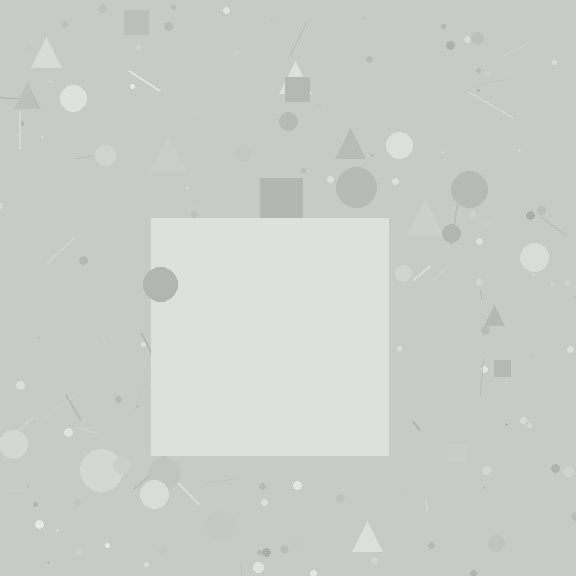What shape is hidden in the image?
A square is hidden in the image.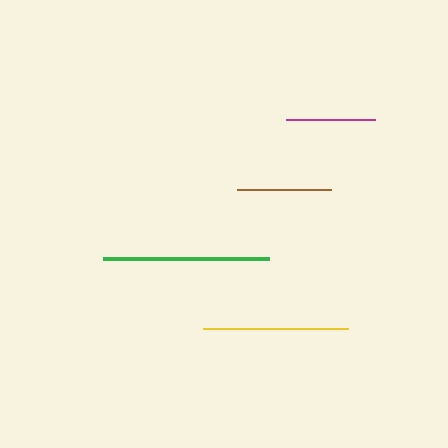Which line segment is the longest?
The green line is the longest at approximately 166 pixels.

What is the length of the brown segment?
The brown segment is approximately 93 pixels long.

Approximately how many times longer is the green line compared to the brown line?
The green line is approximately 1.8 times the length of the brown line.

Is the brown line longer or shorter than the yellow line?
The yellow line is longer than the brown line.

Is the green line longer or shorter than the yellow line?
The green line is longer than the yellow line.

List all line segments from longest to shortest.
From longest to shortest: green, yellow, brown, magenta.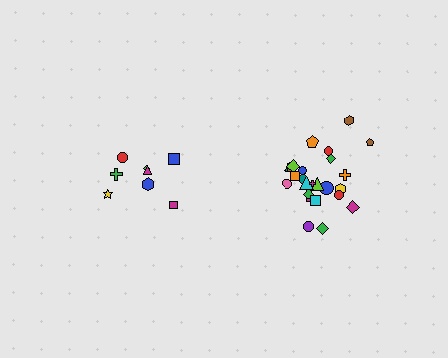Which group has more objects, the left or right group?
The right group.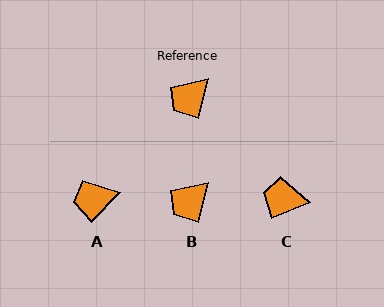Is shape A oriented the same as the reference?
No, it is off by about 31 degrees.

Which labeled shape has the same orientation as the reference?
B.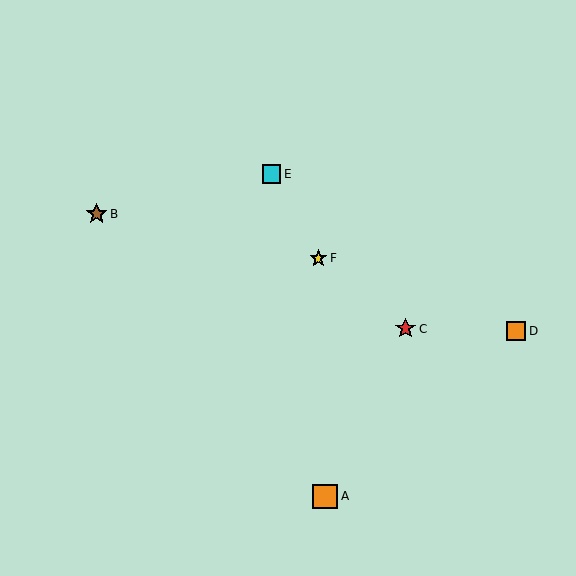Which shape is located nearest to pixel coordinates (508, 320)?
The orange square (labeled D) at (516, 331) is nearest to that location.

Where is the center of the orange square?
The center of the orange square is at (325, 496).